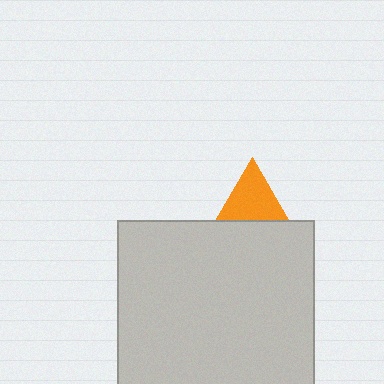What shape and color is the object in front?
The object in front is a light gray square.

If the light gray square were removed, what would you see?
You would see the complete orange triangle.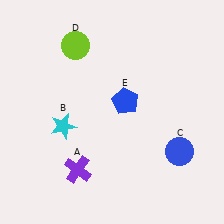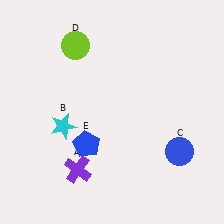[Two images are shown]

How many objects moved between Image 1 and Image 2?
1 object moved between the two images.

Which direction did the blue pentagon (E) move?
The blue pentagon (E) moved down.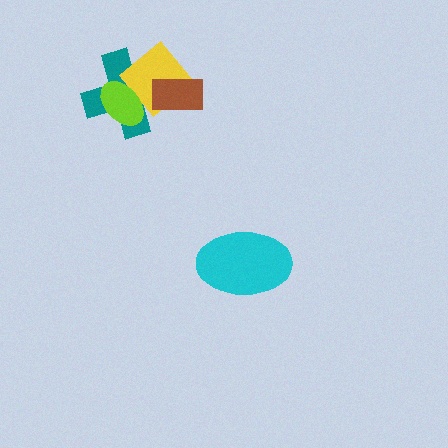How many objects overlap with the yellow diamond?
3 objects overlap with the yellow diamond.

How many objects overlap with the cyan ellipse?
0 objects overlap with the cyan ellipse.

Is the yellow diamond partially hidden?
Yes, it is partially covered by another shape.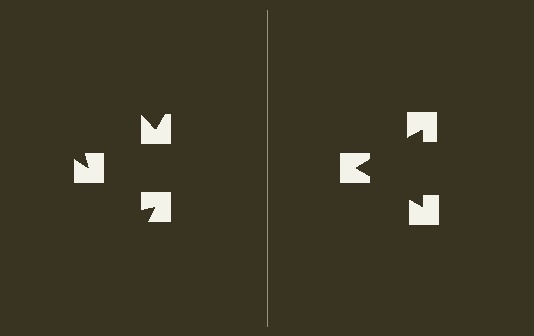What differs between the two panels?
The notched squares are positioned identically on both sides; only the wedge orientations differ. On the right they align to a triangle; on the left they are misaligned.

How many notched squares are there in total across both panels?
6 — 3 on each side.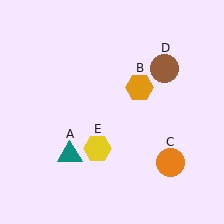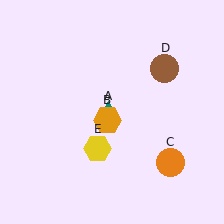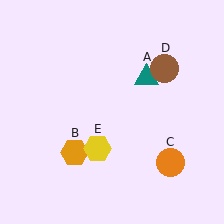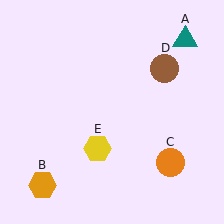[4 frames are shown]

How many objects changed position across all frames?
2 objects changed position: teal triangle (object A), orange hexagon (object B).